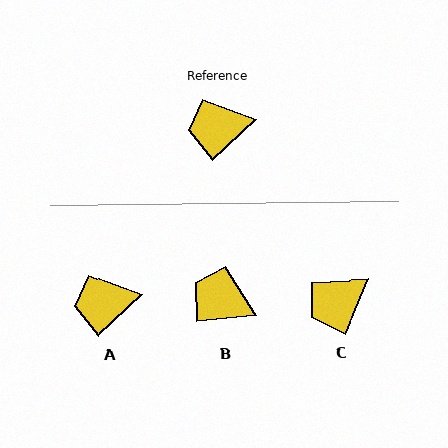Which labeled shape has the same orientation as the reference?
A.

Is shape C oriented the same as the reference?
No, it is off by about 24 degrees.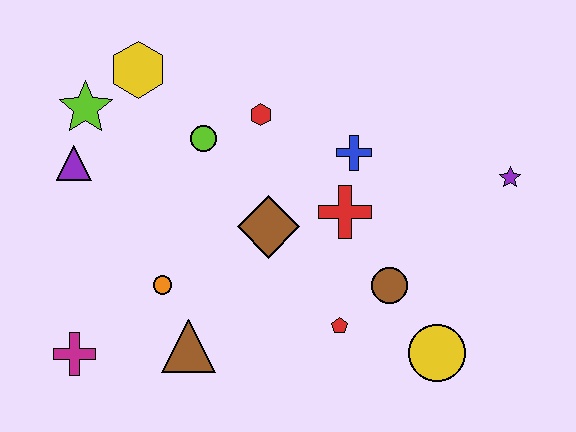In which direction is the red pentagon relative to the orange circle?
The red pentagon is to the right of the orange circle.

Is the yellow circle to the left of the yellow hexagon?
No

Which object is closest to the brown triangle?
The orange circle is closest to the brown triangle.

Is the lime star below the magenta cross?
No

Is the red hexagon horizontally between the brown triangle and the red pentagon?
Yes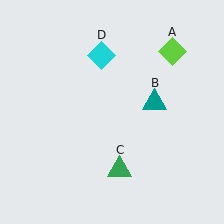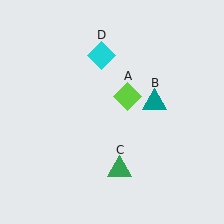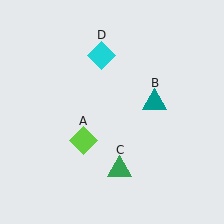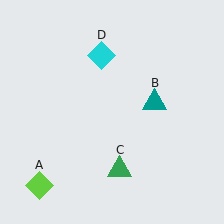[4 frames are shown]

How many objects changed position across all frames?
1 object changed position: lime diamond (object A).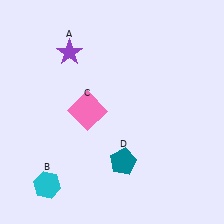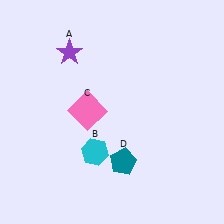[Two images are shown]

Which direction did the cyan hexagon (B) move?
The cyan hexagon (B) moved right.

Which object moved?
The cyan hexagon (B) moved right.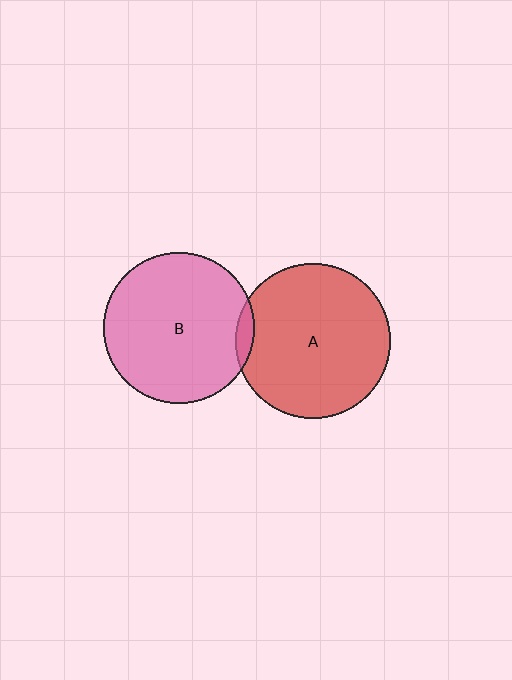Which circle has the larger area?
Circle A (red).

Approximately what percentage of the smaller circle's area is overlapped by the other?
Approximately 5%.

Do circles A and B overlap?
Yes.